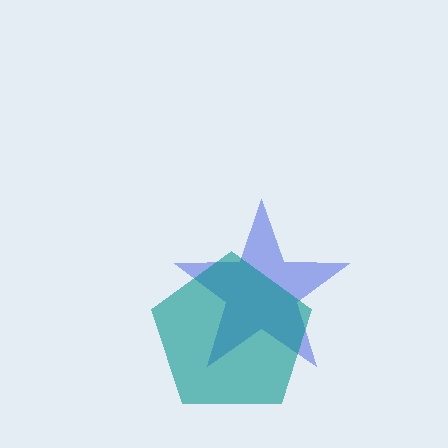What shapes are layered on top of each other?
The layered shapes are: a blue star, a teal pentagon.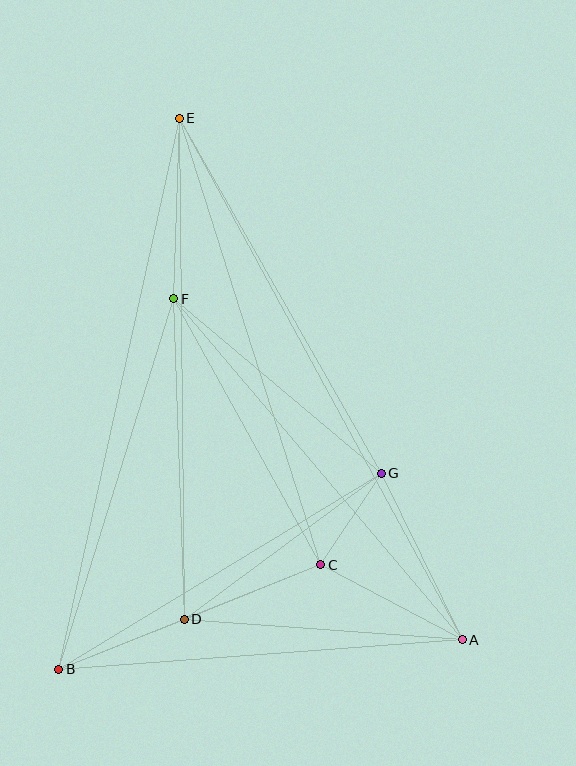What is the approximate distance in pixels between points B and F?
The distance between B and F is approximately 388 pixels.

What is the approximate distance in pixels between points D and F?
The distance between D and F is approximately 321 pixels.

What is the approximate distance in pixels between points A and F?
The distance between A and F is approximately 447 pixels.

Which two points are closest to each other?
Points C and G are closest to each other.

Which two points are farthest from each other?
Points A and E are farthest from each other.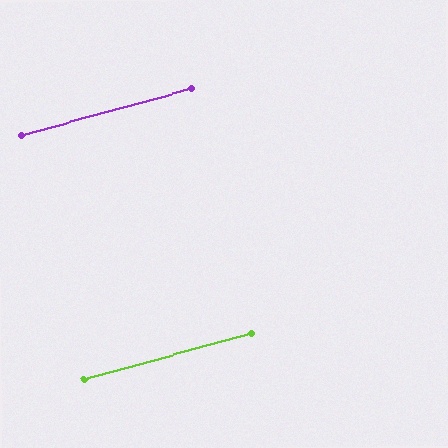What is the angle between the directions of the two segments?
Approximately 0 degrees.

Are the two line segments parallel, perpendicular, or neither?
Parallel — their directions differ by only 0.2°.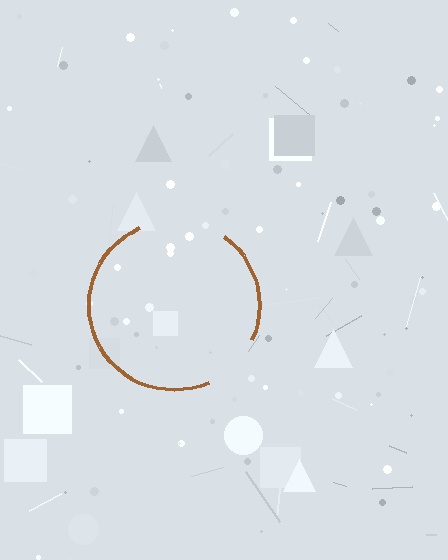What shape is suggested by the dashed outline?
The dashed outline suggests a circle.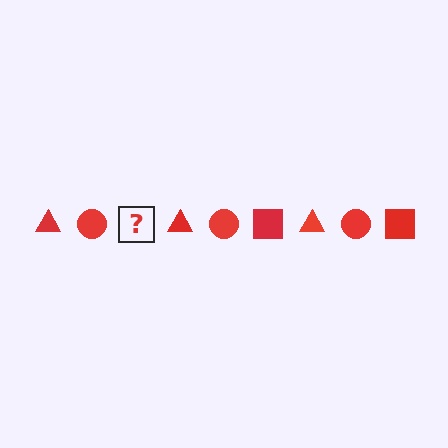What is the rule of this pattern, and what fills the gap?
The rule is that the pattern cycles through triangle, circle, square shapes in red. The gap should be filled with a red square.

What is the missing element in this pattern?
The missing element is a red square.